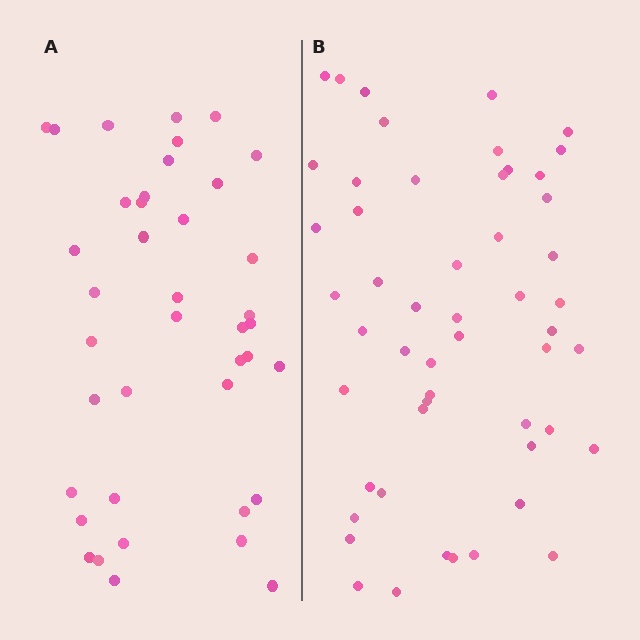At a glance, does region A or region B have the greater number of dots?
Region B (the right region) has more dots.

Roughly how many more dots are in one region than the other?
Region B has roughly 12 or so more dots than region A.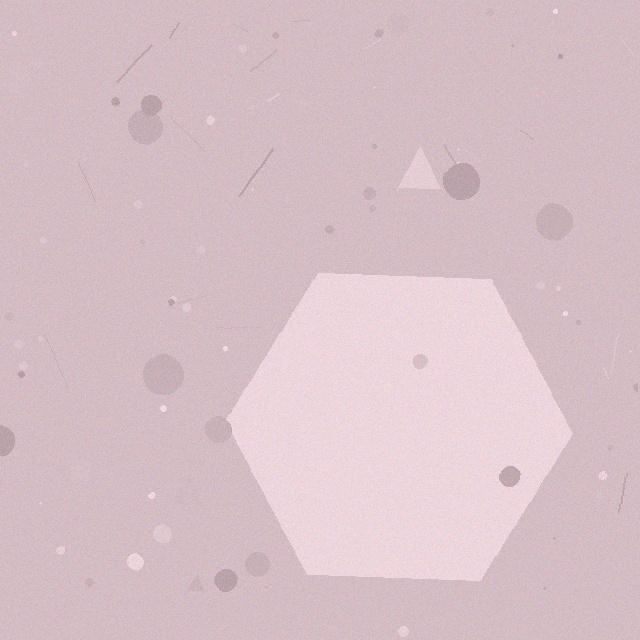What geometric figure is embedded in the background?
A hexagon is embedded in the background.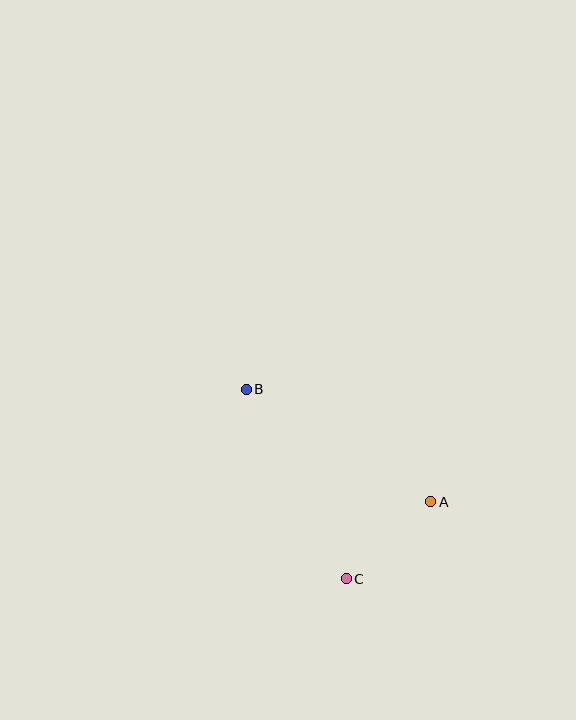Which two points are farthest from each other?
Points A and B are farthest from each other.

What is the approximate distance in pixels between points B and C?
The distance between B and C is approximately 214 pixels.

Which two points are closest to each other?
Points A and C are closest to each other.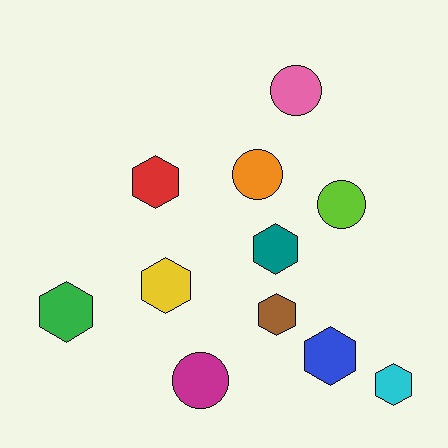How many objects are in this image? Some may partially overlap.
There are 11 objects.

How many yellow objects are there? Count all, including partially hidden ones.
There is 1 yellow object.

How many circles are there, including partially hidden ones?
There are 4 circles.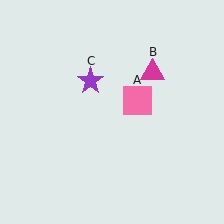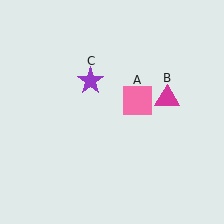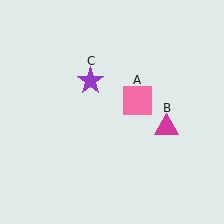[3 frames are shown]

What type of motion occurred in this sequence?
The magenta triangle (object B) rotated clockwise around the center of the scene.